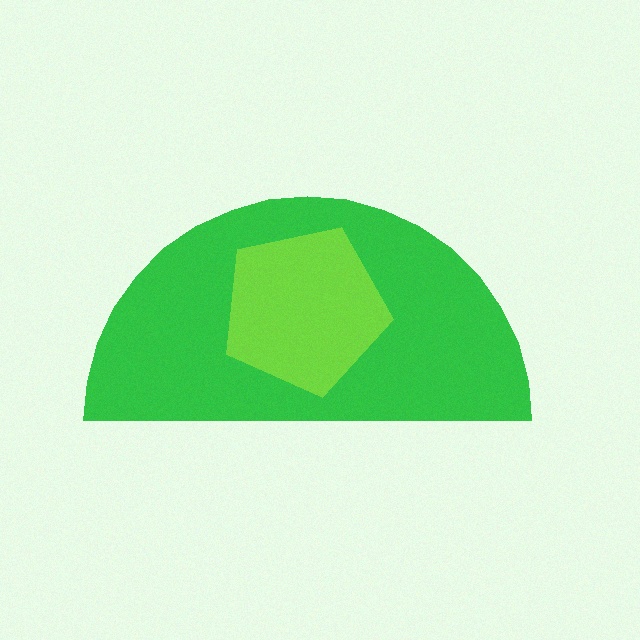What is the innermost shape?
The lime pentagon.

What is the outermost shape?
The green semicircle.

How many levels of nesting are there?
2.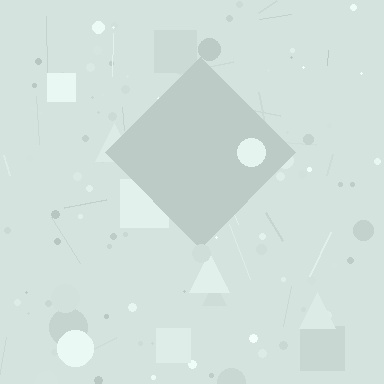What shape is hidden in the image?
A diamond is hidden in the image.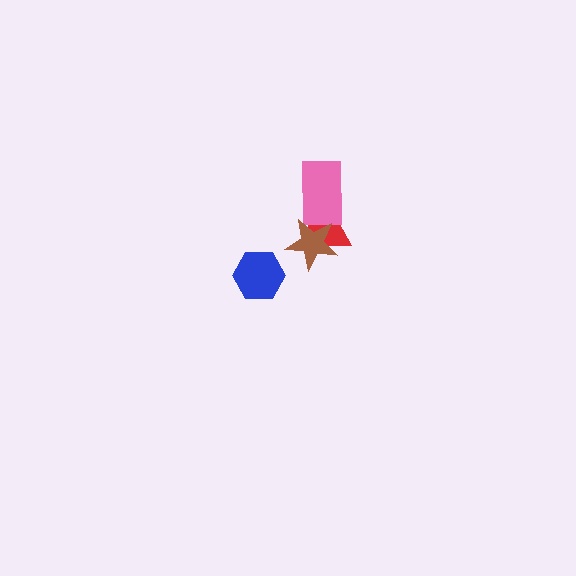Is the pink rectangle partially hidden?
Yes, it is partially covered by another shape.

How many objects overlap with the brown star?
2 objects overlap with the brown star.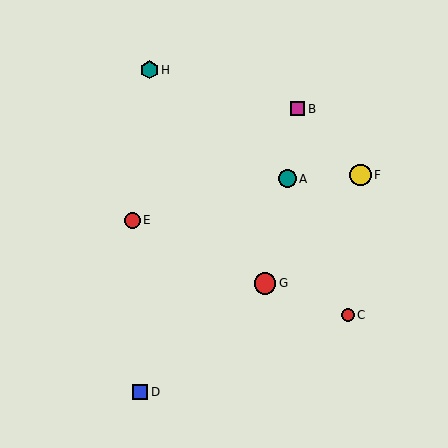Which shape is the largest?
The red circle (labeled G) is the largest.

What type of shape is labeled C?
Shape C is a red circle.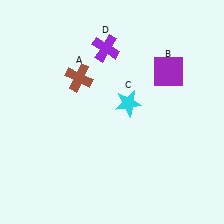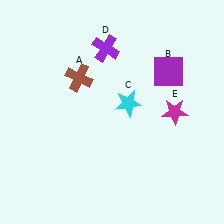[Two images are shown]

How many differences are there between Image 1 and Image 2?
There is 1 difference between the two images.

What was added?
A magenta star (E) was added in Image 2.